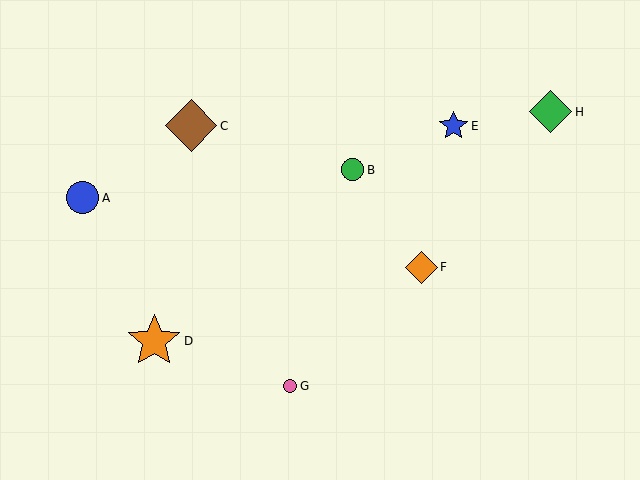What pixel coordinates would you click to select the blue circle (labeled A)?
Click at (83, 198) to select the blue circle A.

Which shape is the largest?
The orange star (labeled D) is the largest.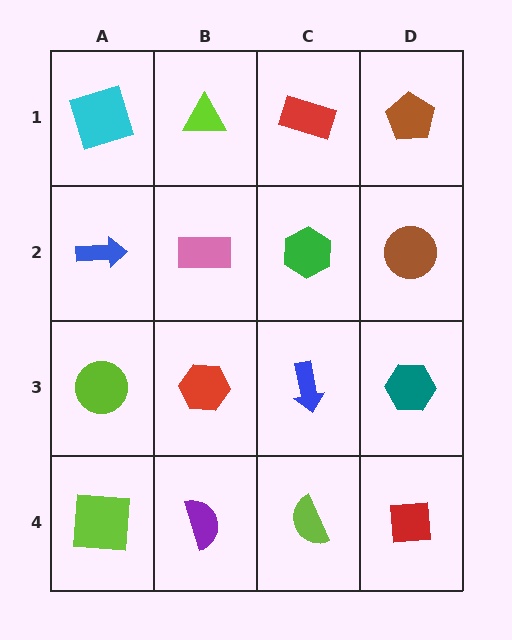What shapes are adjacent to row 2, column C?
A red rectangle (row 1, column C), a blue arrow (row 3, column C), a pink rectangle (row 2, column B), a brown circle (row 2, column D).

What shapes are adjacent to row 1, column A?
A blue arrow (row 2, column A), a lime triangle (row 1, column B).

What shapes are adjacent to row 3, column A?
A blue arrow (row 2, column A), a lime square (row 4, column A), a red hexagon (row 3, column B).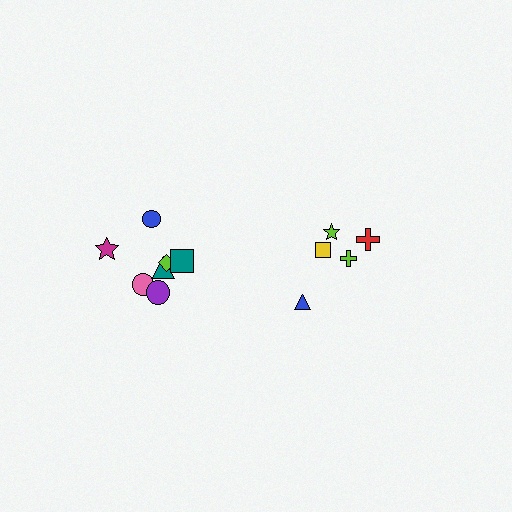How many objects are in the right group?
There are 5 objects.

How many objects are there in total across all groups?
There are 12 objects.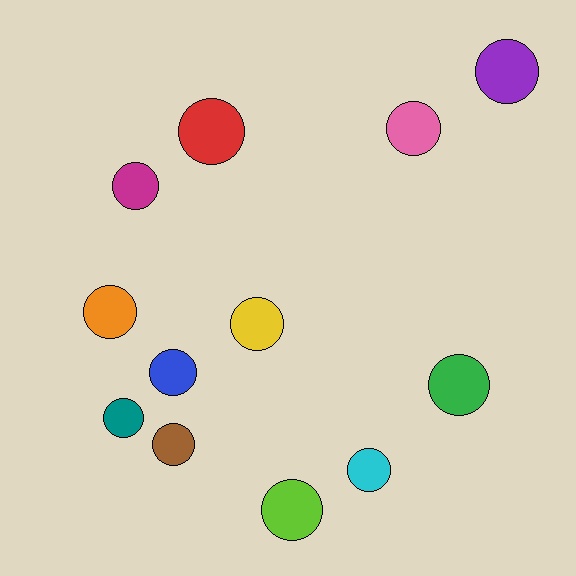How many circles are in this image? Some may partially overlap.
There are 12 circles.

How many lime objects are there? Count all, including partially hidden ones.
There is 1 lime object.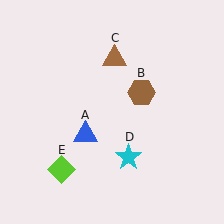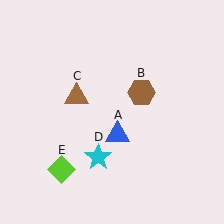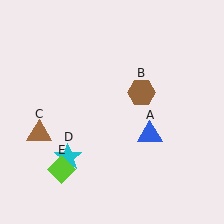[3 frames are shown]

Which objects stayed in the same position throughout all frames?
Brown hexagon (object B) and lime diamond (object E) remained stationary.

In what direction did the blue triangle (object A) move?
The blue triangle (object A) moved right.